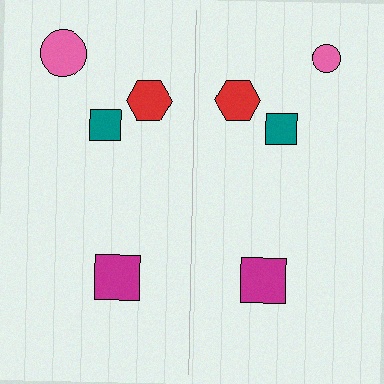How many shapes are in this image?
There are 8 shapes in this image.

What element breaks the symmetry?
The pink circle on the right side has a different size than its mirror counterpart.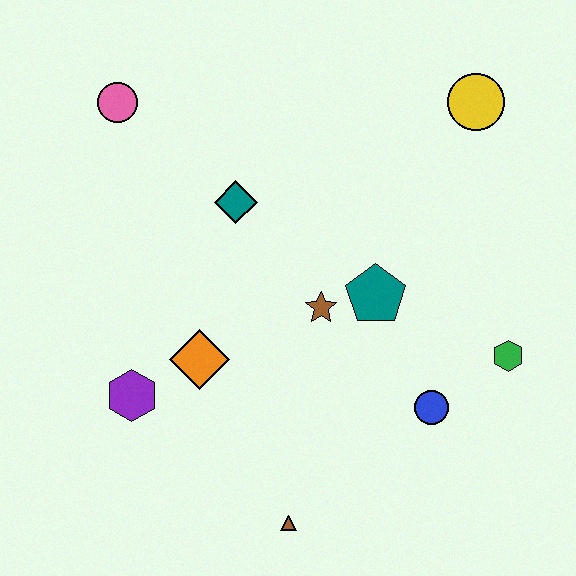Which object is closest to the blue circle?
The green hexagon is closest to the blue circle.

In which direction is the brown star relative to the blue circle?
The brown star is to the left of the blue circle.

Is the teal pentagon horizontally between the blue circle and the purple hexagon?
Yes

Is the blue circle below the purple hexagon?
Yes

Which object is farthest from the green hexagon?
The pink circle is farthest from the green hexagon.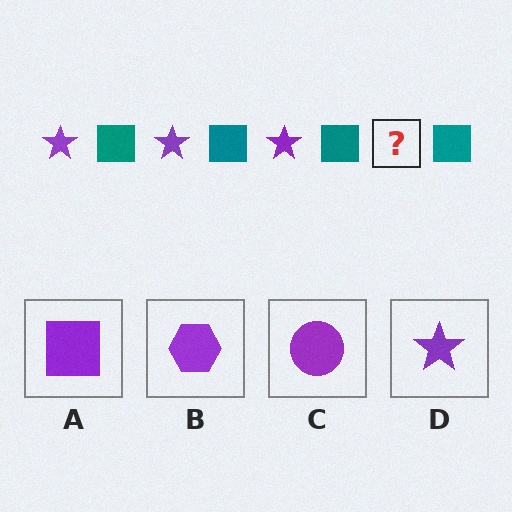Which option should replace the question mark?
Option D.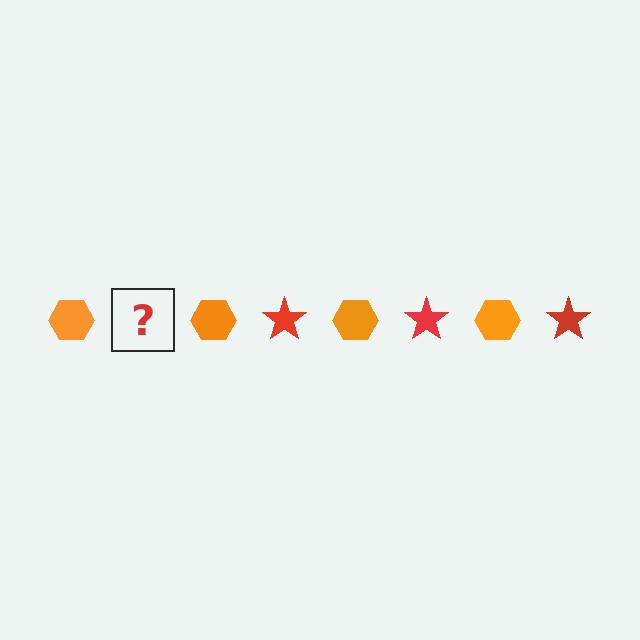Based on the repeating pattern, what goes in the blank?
The blank should be a red star.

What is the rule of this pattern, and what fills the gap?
The rule is that the pattern alternates between orange hexagon and red star. The gap should be filled with a red star.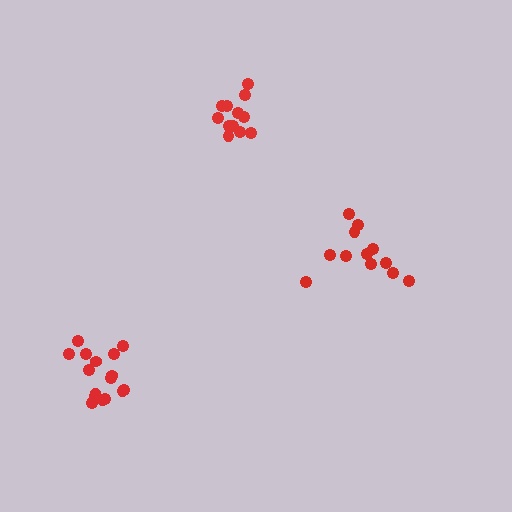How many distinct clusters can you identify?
There are 3 distinct clusters.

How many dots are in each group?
Group 1: 16 dots, Group 2: 12 dots, Group 3: 12 dots (40 total).